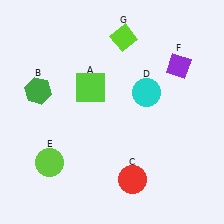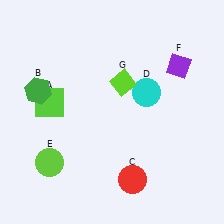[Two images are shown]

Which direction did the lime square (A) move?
The lime square (A) moved left.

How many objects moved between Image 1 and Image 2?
2 objects moved between the two images.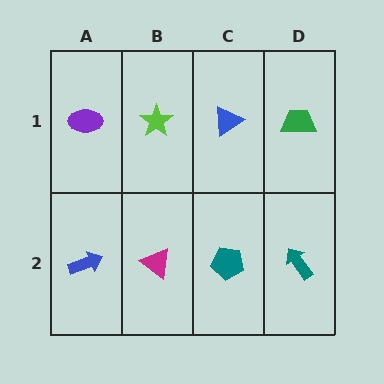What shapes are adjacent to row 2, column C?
A blue triangle (row 1, column C), a magenta triangle (row 2, column B), a teal arrow (row 2, column D).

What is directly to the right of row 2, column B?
A teal pentagon.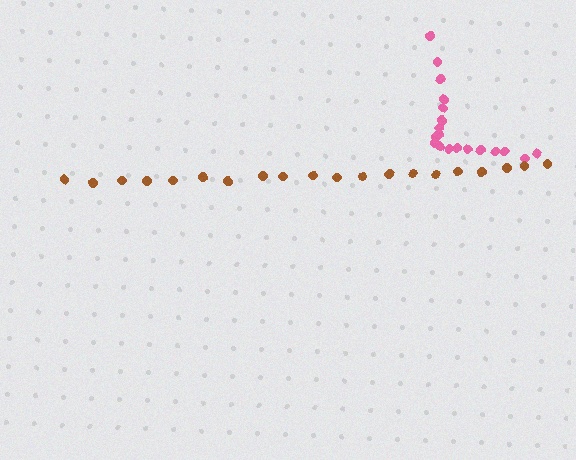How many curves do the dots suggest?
There are 2 distinct paths.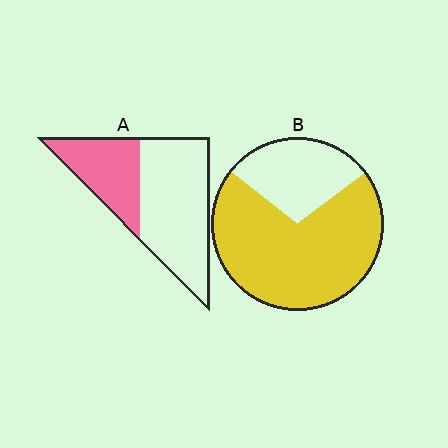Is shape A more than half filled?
No.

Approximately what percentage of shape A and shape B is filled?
A is approximately 35% and B is approximately 70%.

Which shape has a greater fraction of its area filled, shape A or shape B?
Shape B.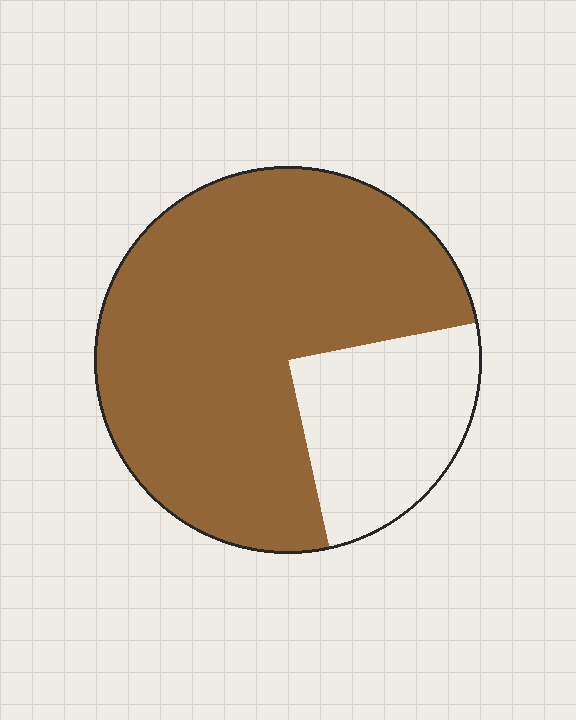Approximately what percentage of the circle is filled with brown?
Approximately 75%.